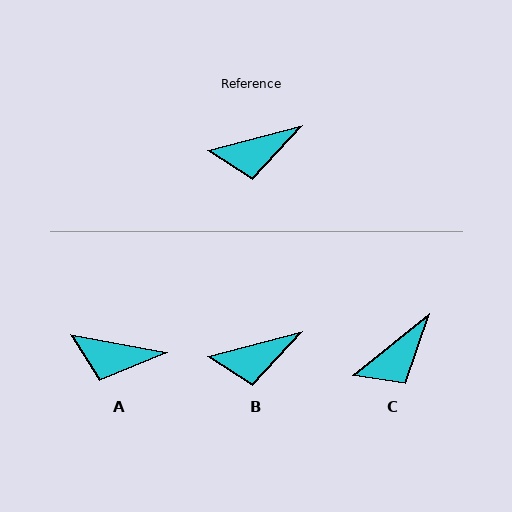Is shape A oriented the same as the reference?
No, it is off by about 25 degrees.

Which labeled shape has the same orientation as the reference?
B.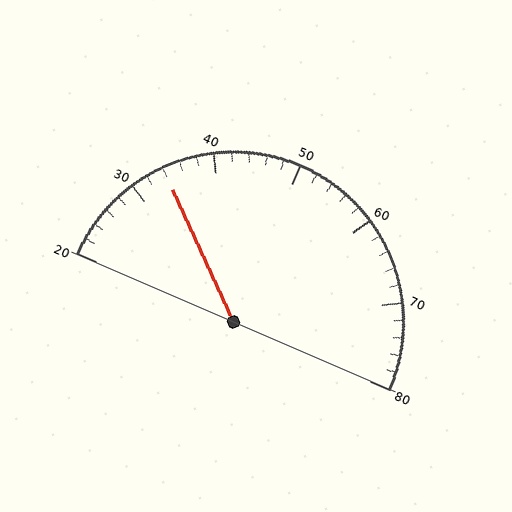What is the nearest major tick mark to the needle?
The nearest major tick mark is 30.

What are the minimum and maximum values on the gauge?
The gauge ranges from 20 to 80.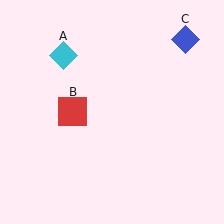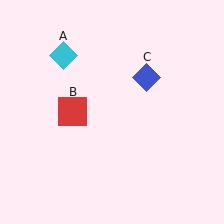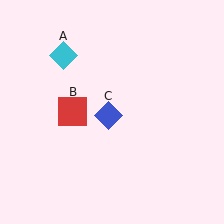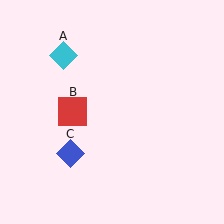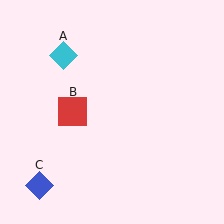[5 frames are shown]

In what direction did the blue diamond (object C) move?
The blue diamond (object C) moved down and to the left.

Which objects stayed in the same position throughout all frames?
Cyan diamond (object A) and red square (object B) remained stationary.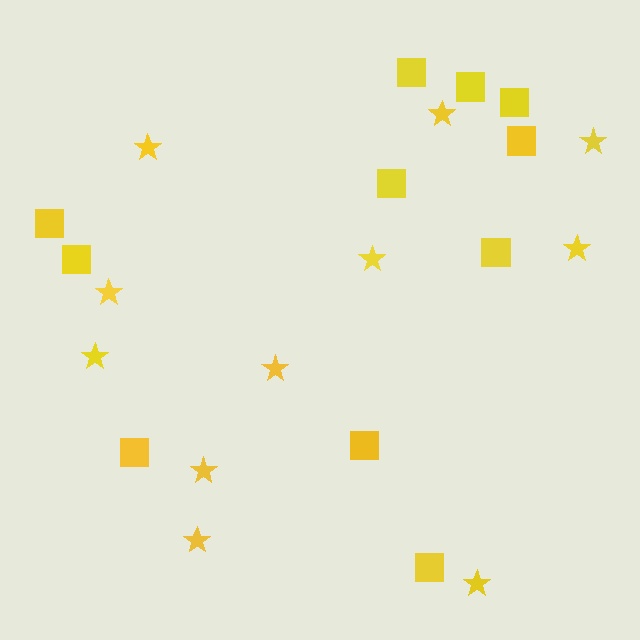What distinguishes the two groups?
There are 2 groups: one group of squares (11) and one group of stars (11).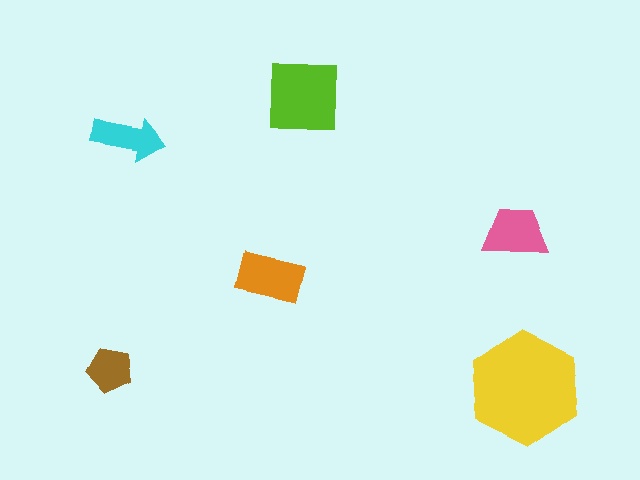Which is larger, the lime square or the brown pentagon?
The lime square.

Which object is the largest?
The yellow hexagon.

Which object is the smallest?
The brown pentagon.